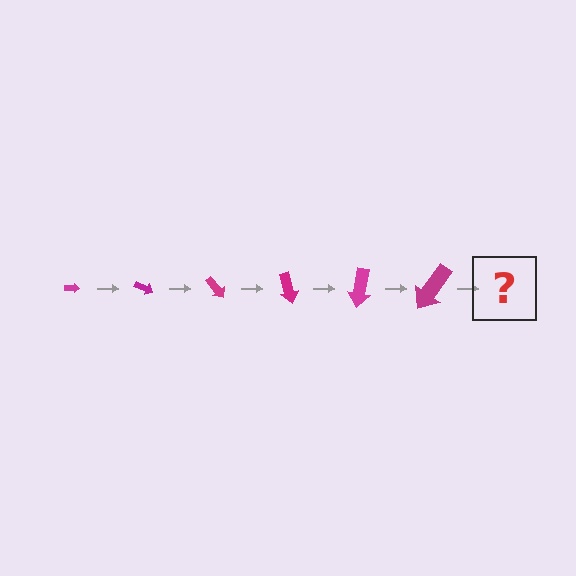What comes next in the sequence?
The next element should be an arrow, larger than the previous one and rotated 150 degrees from the start.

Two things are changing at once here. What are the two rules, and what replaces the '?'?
The two rules are that the arrow grows larger each step and it rotates 25 degrees each step. The '?' should be an arrow, larger than the previous one and rotated 150 degrees from the start.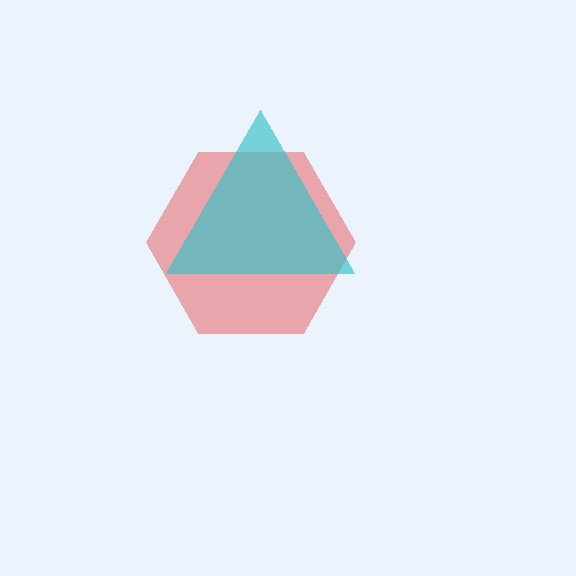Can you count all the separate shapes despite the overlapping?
Yes, there are 2 separate shapes.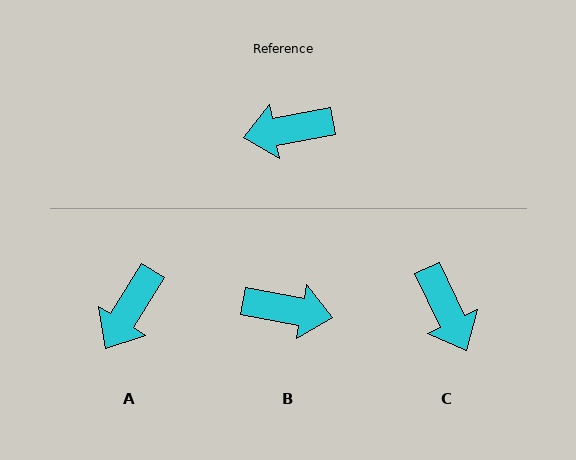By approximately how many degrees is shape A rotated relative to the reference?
Approximately 49 degrees counter-clockwise.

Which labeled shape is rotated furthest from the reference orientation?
B, about 159 degrees away.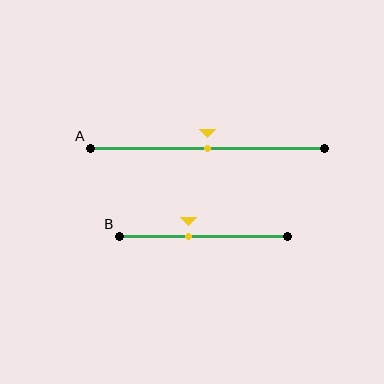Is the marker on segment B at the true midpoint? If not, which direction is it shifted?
No, the marker on segment B is shifted to the left by about 9% of the segment length.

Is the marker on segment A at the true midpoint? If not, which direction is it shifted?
Yes, the marker on segment A is at the true midpoint.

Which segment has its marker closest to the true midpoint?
Segment A has its marker closest to the true midpoint.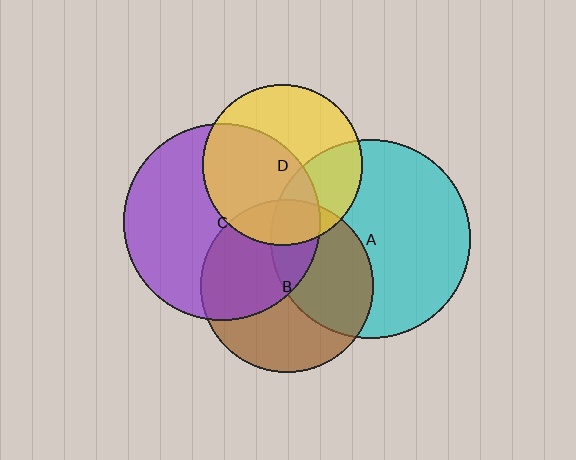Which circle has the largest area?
Circle A (cyan).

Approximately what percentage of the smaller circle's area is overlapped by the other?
Approximately 20%.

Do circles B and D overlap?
Yes.